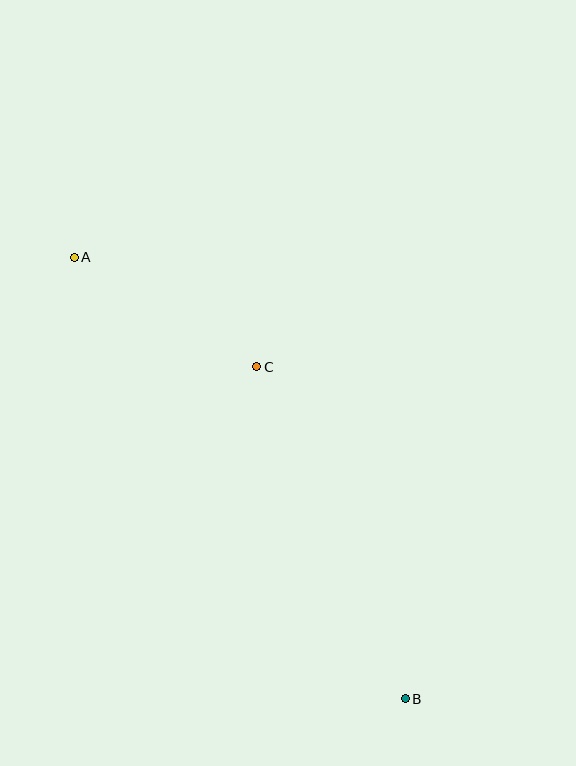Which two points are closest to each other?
Points A and C are closest to each other.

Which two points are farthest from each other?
Points A and B are farthest from each other.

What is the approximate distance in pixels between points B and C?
The distance between B and C is approximately 364 pixels.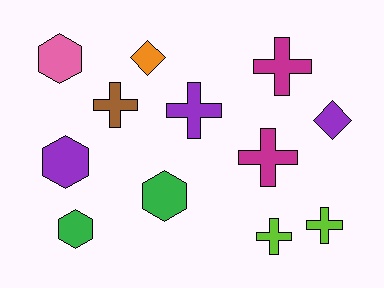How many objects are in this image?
There are 12 objects.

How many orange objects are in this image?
There is 1 orange object.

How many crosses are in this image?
There are 6 crosses.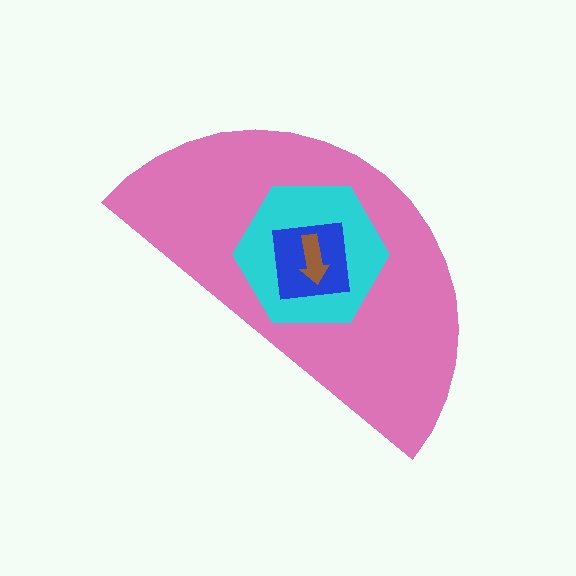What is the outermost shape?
The pink semicircle.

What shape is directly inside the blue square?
The brown arrow.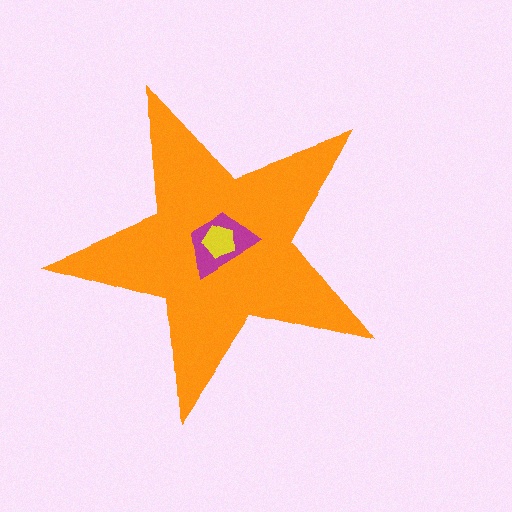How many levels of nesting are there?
3.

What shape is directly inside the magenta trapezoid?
The yellow pentagon.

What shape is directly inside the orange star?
The magenta trapezoid.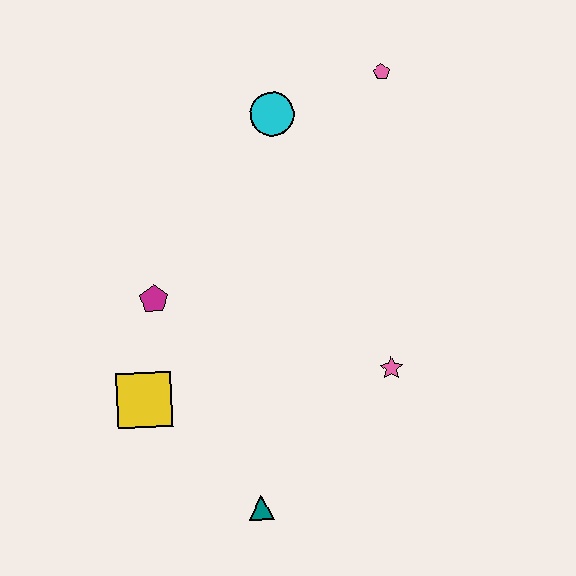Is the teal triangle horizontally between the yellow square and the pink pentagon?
Yes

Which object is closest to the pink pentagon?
The cyan circle is closest to the pink pentagon.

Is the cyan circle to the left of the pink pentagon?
Yes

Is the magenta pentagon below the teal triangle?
No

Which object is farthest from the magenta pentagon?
The pink pentagon is farthest from the magenta pentagon.